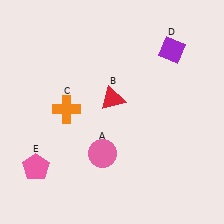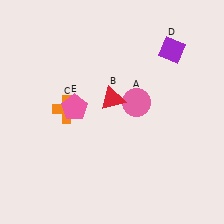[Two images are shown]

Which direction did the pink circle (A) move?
The pink circle (A) moved up.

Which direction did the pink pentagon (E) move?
The pink pentagon (E) moved up.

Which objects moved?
The objects that moved are: the pink circle (A), the pink pentagon (E).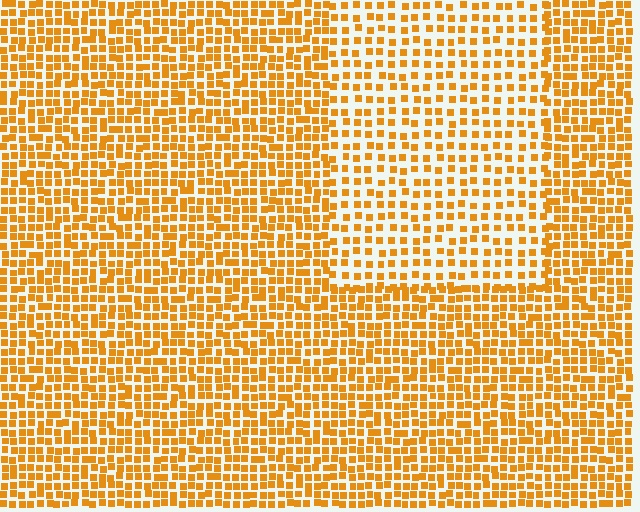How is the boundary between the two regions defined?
The boundary is defined by a change in element density (approximately 1.7x ratio). All elements are the same color, size, and shape.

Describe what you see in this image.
The image contains small orange elements arranged at two different densities. A rectangle-shaped region is visible where the elements are less densely packed than the surrounding area.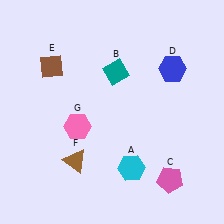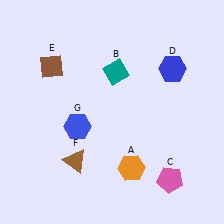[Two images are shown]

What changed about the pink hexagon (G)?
In Image 1, G is pink. In Image 2, it changed to blue.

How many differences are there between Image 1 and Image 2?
There are 2 differences between the two images.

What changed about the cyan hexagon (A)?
In Image 1, A is cyan. In Image 2, it changed to orange.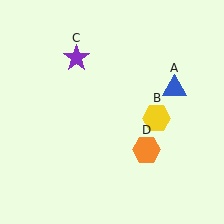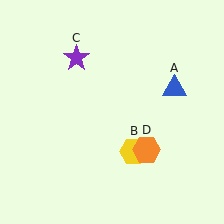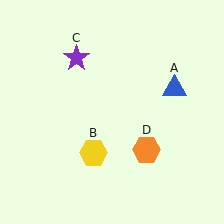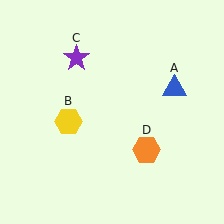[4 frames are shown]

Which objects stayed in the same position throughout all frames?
Blue triangle (object A) and purple star (object C) and orange hexagon (object D) remained stationary.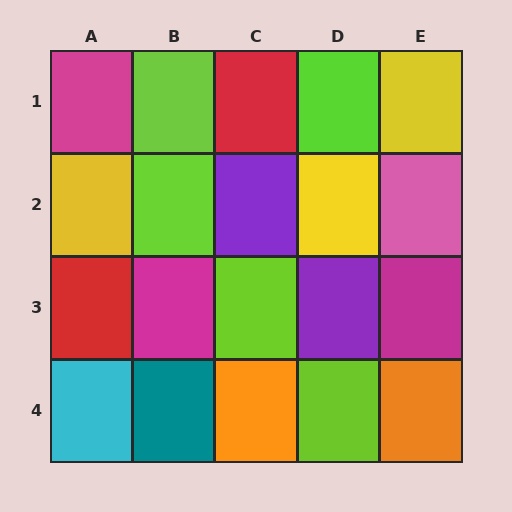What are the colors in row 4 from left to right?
Cyan, teal, orange, lime, orange.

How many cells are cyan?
1 cell is cyan.